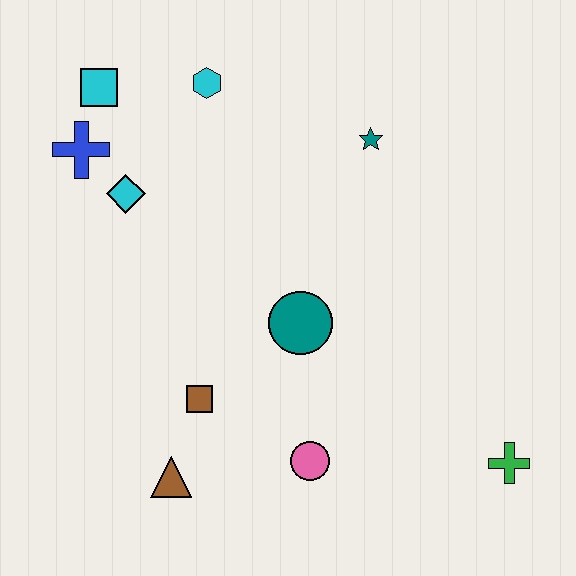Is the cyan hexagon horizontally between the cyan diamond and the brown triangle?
No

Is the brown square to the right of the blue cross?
Yes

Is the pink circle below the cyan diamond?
Yes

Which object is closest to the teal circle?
The brown square is closest to the teal circle.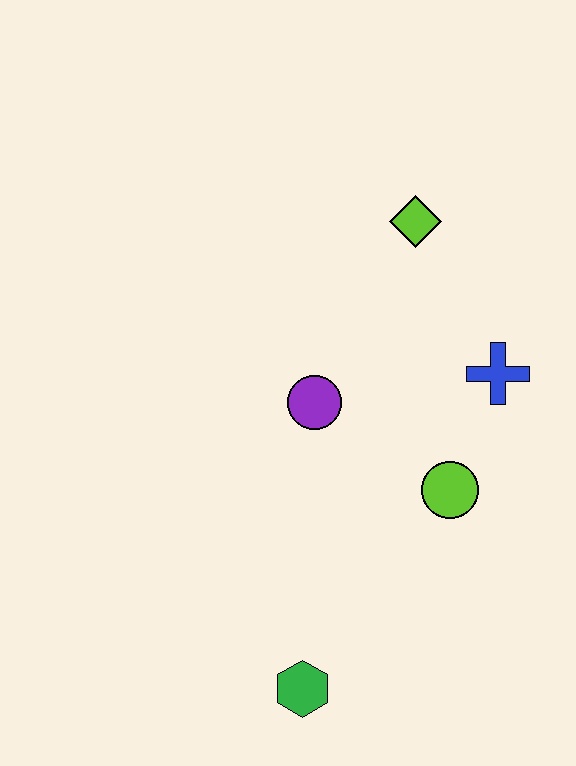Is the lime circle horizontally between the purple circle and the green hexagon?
No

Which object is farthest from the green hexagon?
The lime diamond is farthest from the green hexagon.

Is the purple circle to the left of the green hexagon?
No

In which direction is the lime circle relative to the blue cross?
The lime circle is below the blue cross.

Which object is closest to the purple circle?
The lime circle is closest to the purple circle.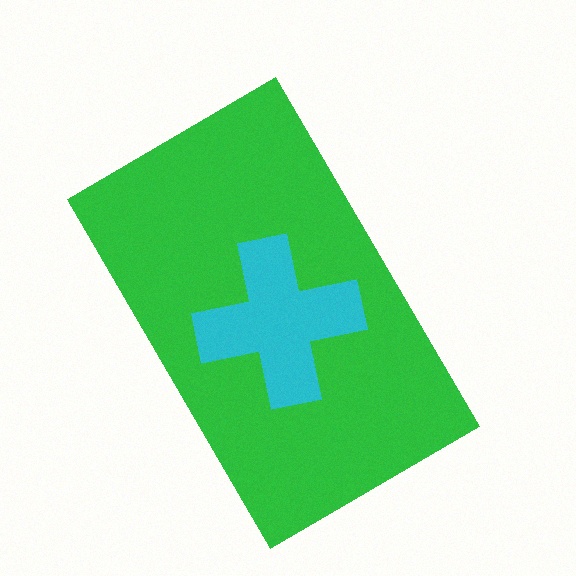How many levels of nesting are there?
2.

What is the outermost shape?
The green rectangle.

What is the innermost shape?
The cyan cross.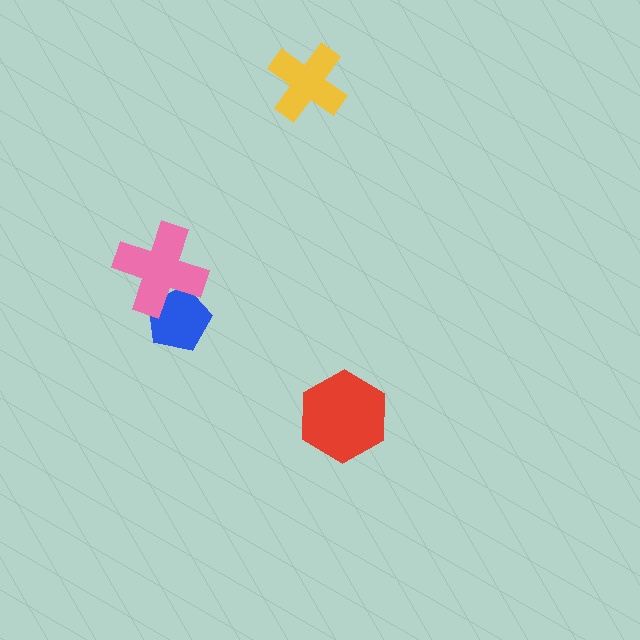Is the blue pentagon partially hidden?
Yes, it is partially covered by another shape.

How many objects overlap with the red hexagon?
0 objects overlap with the red hexagon.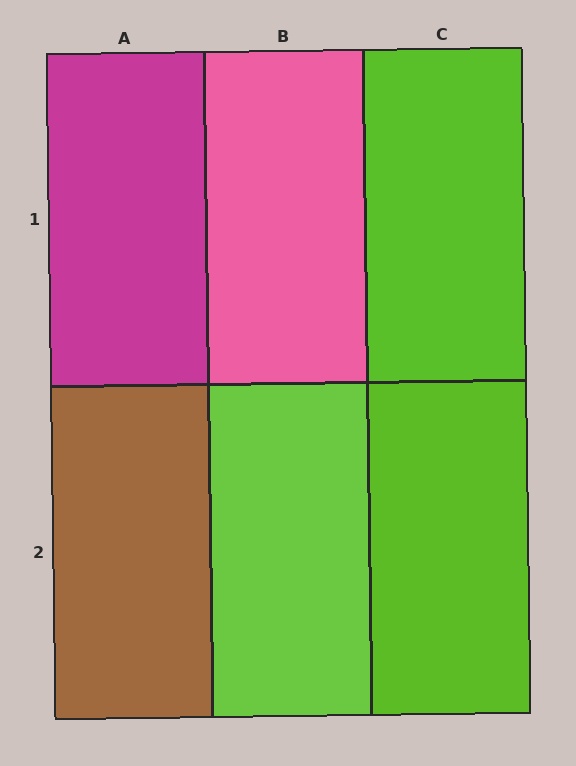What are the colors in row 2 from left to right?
Brown, lime, lime.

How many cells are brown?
1 cell is brown.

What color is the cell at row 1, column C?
Lime.